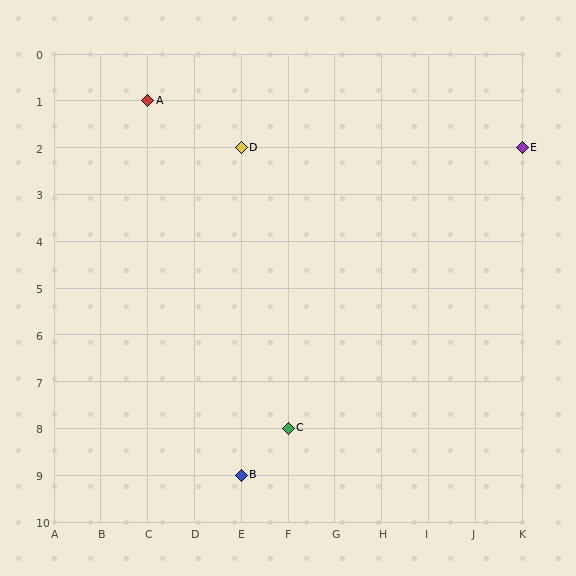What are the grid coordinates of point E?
Point E is at grid coordinates (K, 2).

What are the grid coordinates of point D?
Point D is at grid coordinates (E, 2).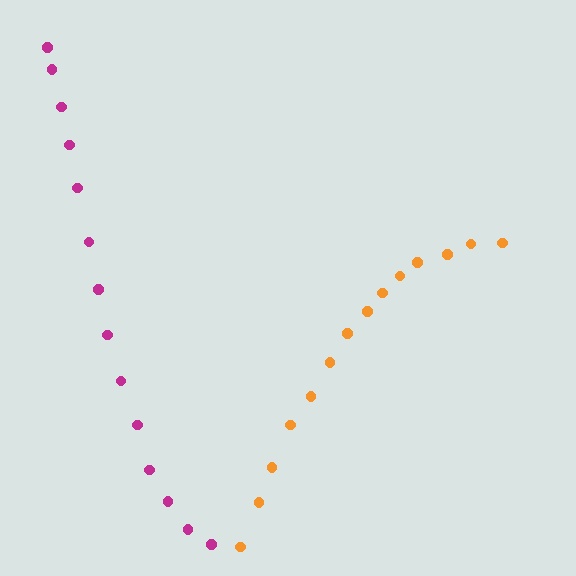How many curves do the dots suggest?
There are 2 distinct paths.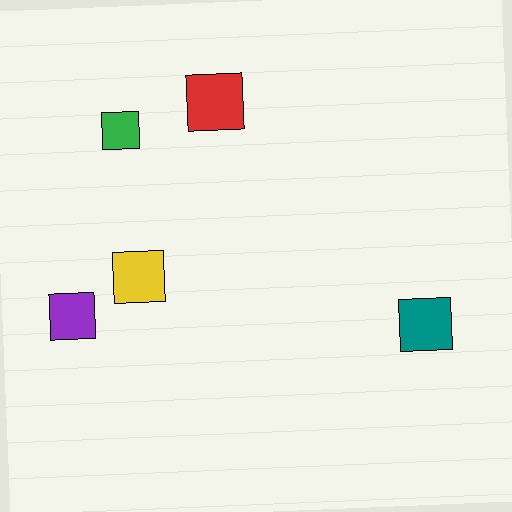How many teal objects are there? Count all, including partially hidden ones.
There is 1 teal object.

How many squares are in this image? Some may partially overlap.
There are 5 squares.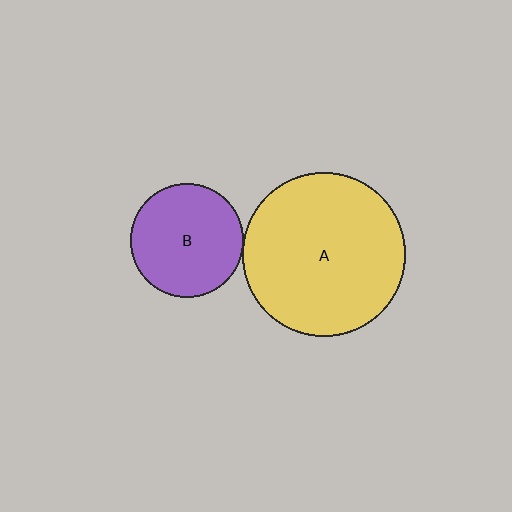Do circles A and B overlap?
Yes.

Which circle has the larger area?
Circle A (yellow).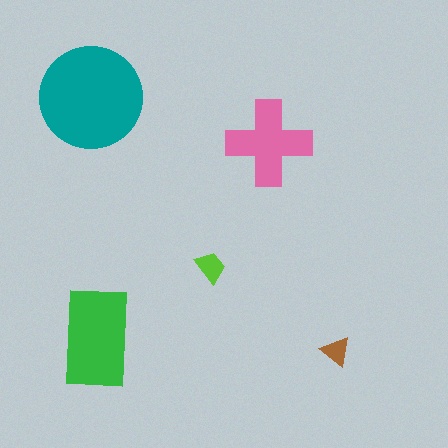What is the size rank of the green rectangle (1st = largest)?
2nd.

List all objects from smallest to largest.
The brown triangle, the lime trapezoid, the pink cross, the green rectangle, the teal circle.